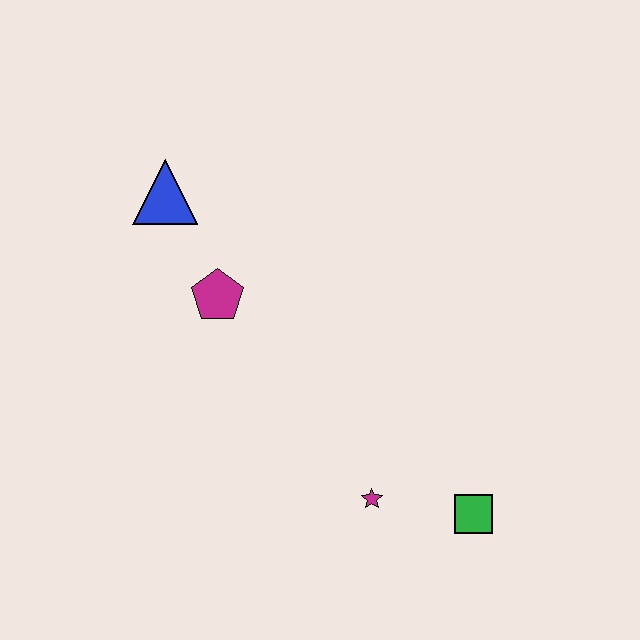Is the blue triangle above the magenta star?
Yes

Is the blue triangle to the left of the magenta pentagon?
Yes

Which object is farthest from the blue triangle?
The green square is farthest from the blue triangle.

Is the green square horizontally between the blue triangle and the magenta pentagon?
No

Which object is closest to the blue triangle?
The magenta pentagon is closest to the blue triangle.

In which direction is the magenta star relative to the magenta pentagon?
The magenta star is below the magenta pentagon.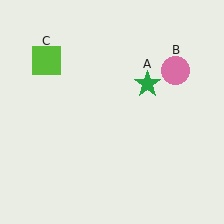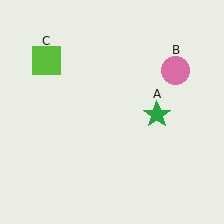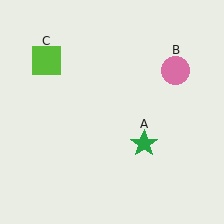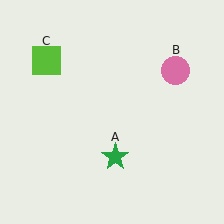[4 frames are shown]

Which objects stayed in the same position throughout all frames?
Pink circle (object B) and lime square (object C) remained stationary.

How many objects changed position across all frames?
1 object changed position: green star (object A).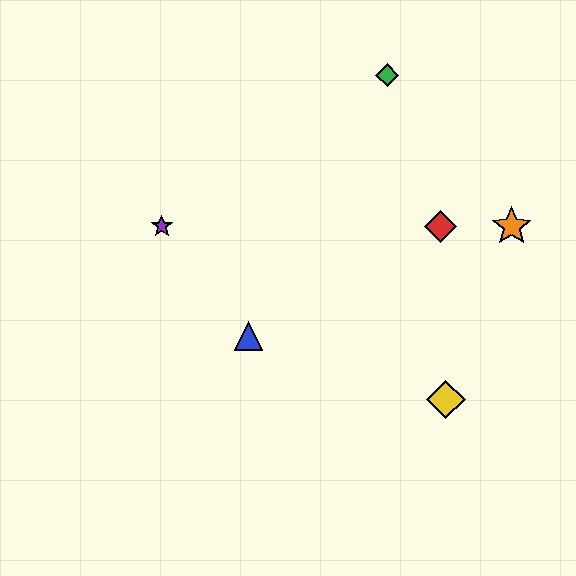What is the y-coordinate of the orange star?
The orange star is at y≈226.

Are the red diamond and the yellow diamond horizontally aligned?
No, the red diamond is at y≈226 and the yellow diamond is at y≈399.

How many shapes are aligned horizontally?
3 shapes (the red diamond, the purple star, the orange star) are aligned horizontally.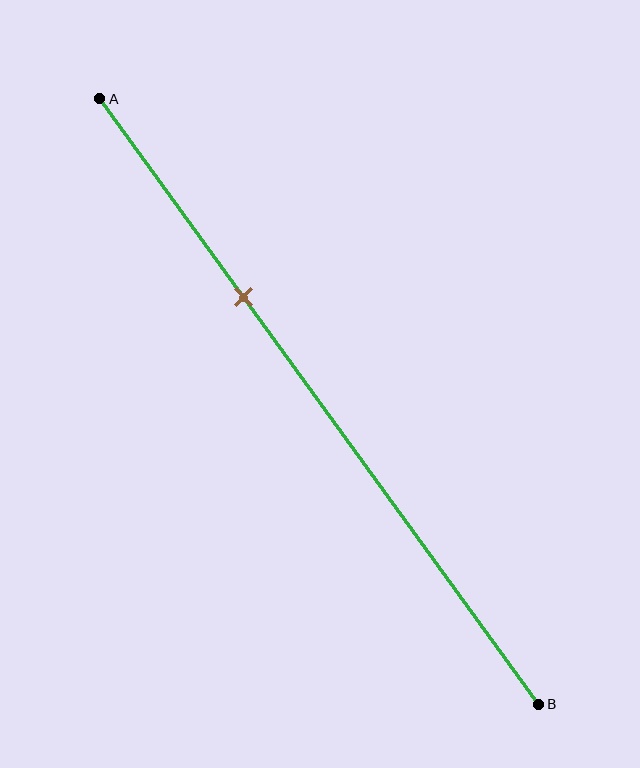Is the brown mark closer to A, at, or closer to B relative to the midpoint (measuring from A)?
The brown mark is closer to point A than the midpoint of segment AB.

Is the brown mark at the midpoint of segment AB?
No, the mark is at about 35% from A, not at the 50% midpoint.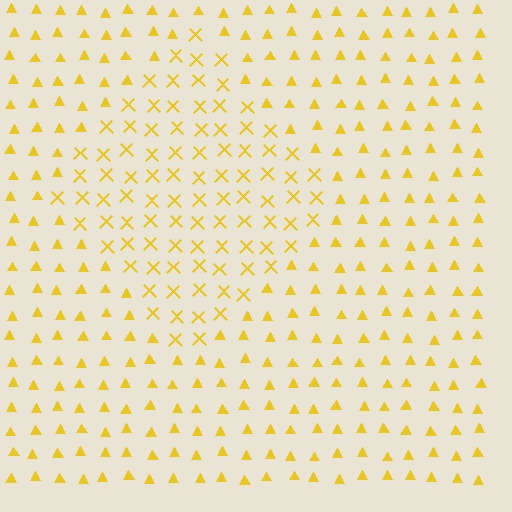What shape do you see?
I see a diamond.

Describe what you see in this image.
The image is filled with small yellow elements arranged in a uniform grid. A diamond-shaped region contains X marks, while the surrounding area contains triangles. The boundary is defined purely by the change in element shape.